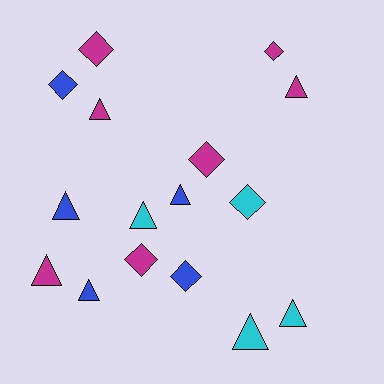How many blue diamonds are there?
There are 2 blue diamonds.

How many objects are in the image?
There are 16 objects.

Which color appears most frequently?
Magenta, with 7 objects.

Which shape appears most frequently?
Triangle, with 9 objects.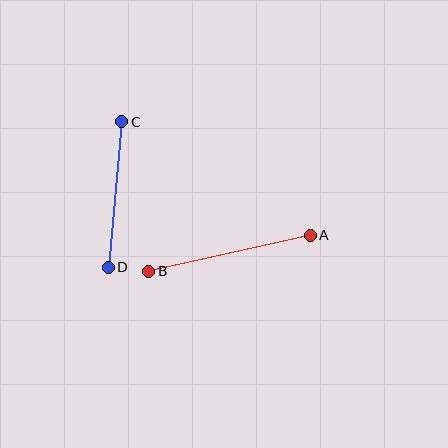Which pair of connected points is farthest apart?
Points A and B are farthest apart.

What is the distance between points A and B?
The distance is approximately 166 pixels.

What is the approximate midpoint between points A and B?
The midpoint is at approximately (230, 253) pixels.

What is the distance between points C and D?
The distance is approximately 146 pixels.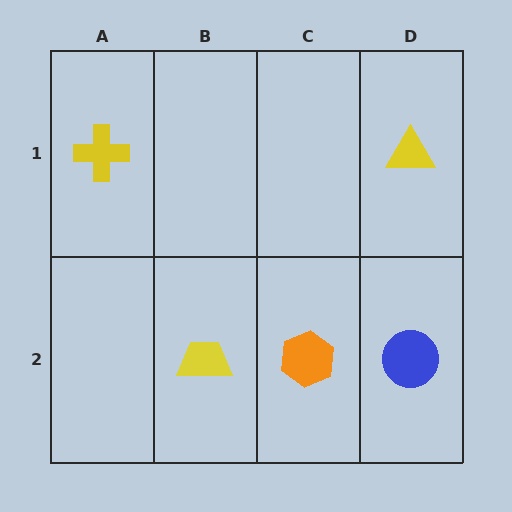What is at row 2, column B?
A yellow trapezoid.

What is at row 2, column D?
A blue circle.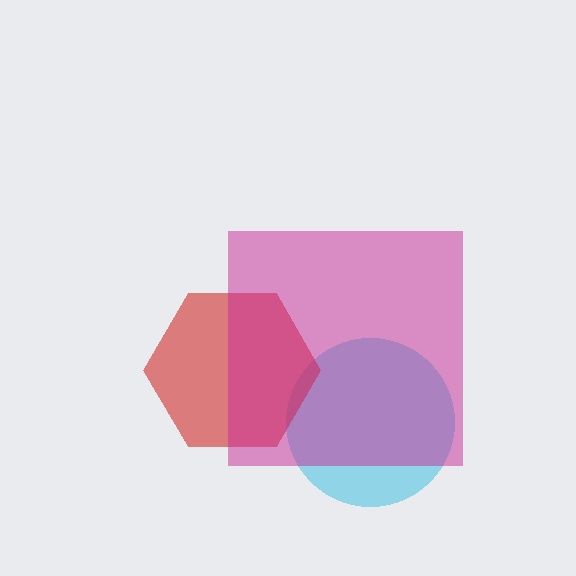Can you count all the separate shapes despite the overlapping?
Yes, there are 3 separate shapes.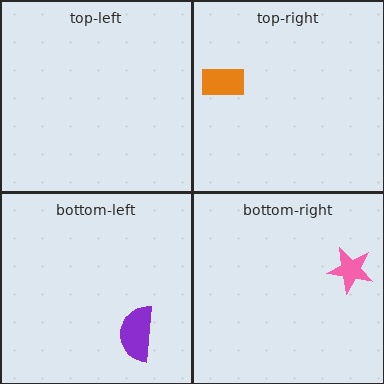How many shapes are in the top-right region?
1.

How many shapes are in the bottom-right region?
1.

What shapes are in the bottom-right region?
The pink star.